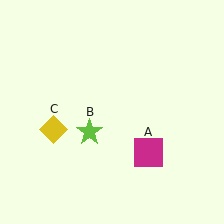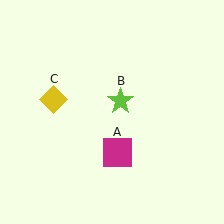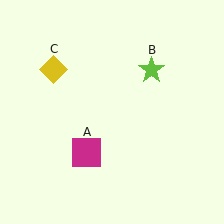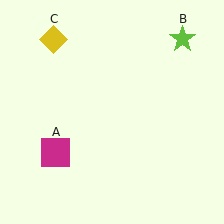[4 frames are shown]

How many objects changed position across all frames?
3 objects changed position: magenta square (object A), lime star (object B), yellow diamond (object C).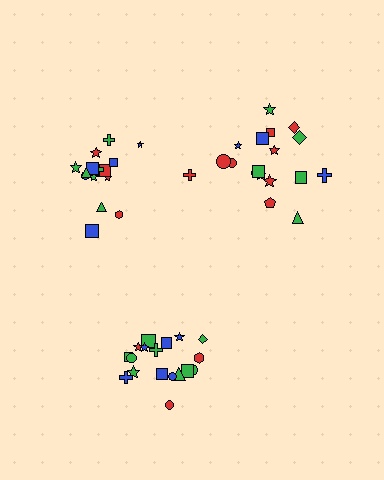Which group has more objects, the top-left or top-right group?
The top-right group.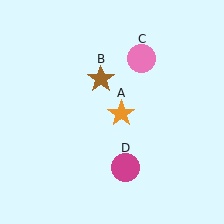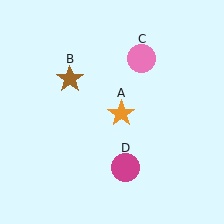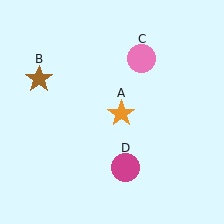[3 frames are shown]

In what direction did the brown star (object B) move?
The brown star (object B) moved left.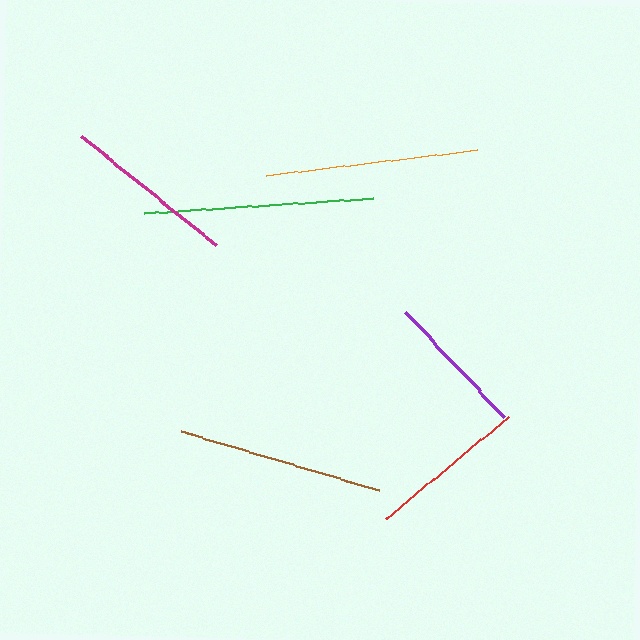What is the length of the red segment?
The red segment is approximately 161 pixels long.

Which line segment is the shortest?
The purple line is the shortest at approximately 145 pixels.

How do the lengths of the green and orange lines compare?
The green and orange lines are approximately the same length.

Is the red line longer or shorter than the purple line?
The red line is longer than the purple line.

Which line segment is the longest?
The green line is the longest at approximately 229 pixels.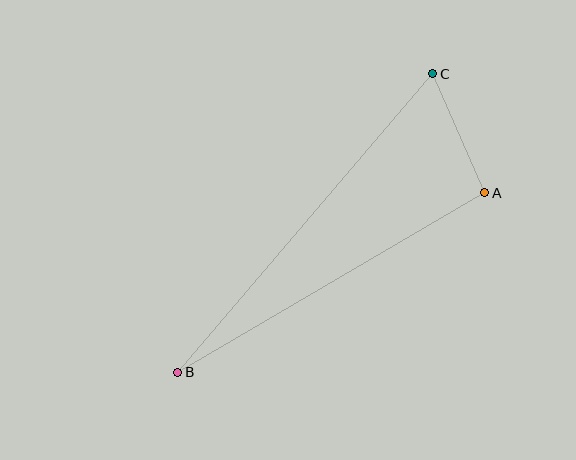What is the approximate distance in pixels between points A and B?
The distance between A and B is approximately 356 pixels.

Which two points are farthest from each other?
Points B and C are farthest from each other.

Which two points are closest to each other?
Points A and C are closest to each other.